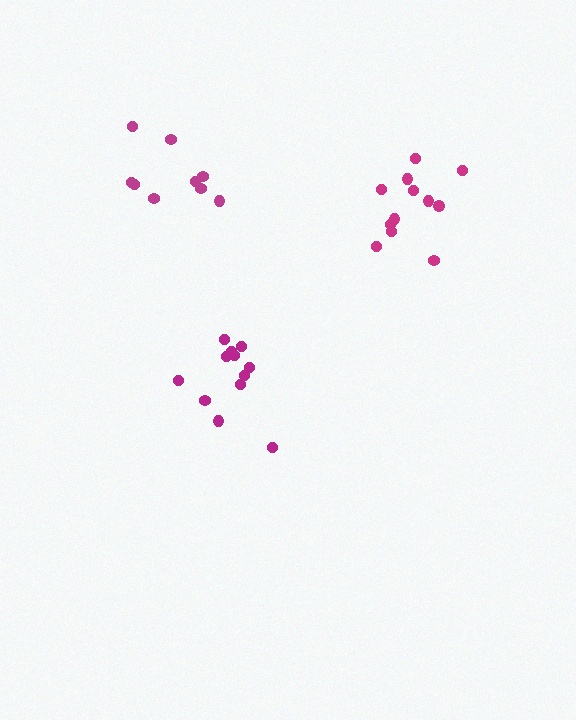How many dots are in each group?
Group 1: 12 dots, Group 2: 9 dots, Group 3: 12 dots (33 total).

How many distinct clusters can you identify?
There are 3 distinct clusters.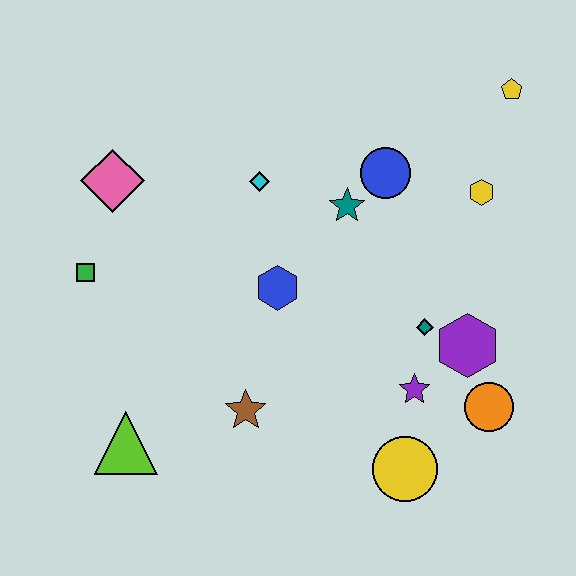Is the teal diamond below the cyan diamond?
Yes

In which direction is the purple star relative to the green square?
The purple star is to the right of the green square.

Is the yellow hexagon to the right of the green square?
Yes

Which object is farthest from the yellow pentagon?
The lime triangle is farthest from the yellow pentagon.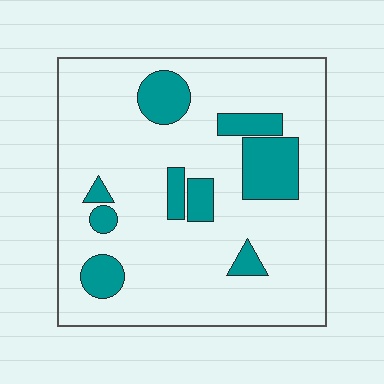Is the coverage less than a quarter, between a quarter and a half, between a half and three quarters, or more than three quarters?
Less than a quarter.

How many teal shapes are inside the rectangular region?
9.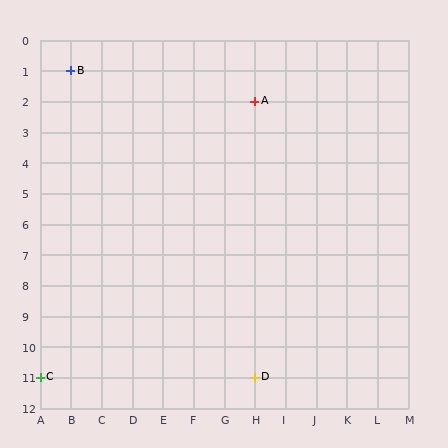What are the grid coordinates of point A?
Point A is at grid coordinates (H, 2).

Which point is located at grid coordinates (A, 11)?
Point C is at (A, 11).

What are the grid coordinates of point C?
Point C is at grid coordinates (A, 11).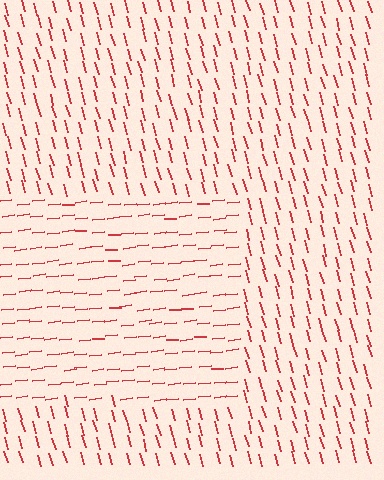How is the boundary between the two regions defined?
The boundary is defined purely by a change in line orientation (approximately 80 degrees difference). All lines are the same color and thickness.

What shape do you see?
I see a rectangle.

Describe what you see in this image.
The image is filled with small red line segments. A rectangle region in the image has lines oriented differently from the surrounding lines, creating a visible texture boundary.